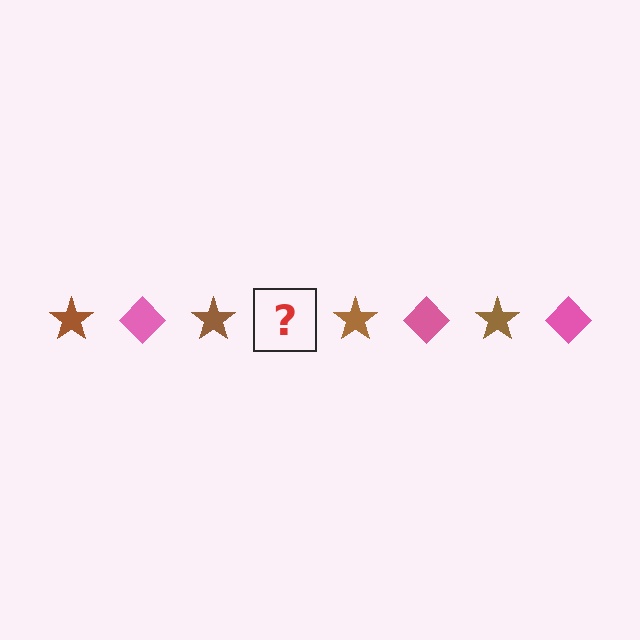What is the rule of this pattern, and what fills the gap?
The rule is that the pattern alternates between brown star and pink diamond. The gap should be filled with a pink diamond.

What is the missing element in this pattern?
The missing element is a pink diamond.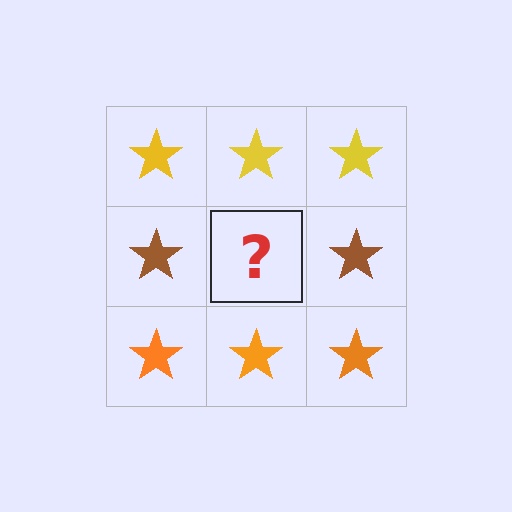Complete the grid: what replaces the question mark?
The question mark should be replaced with a brown star.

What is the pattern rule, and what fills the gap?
The rule is that each row has a consistent color. The gap should be filled with a brown star.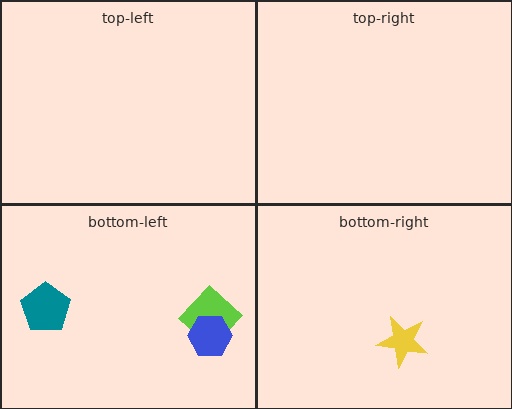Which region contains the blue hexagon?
The bottom-left region.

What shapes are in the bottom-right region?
The yellow star.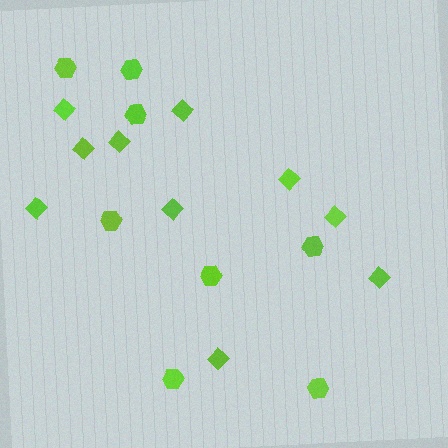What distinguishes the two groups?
There are 2 groups: one group of hexagons (8) and one group of diamonds (10).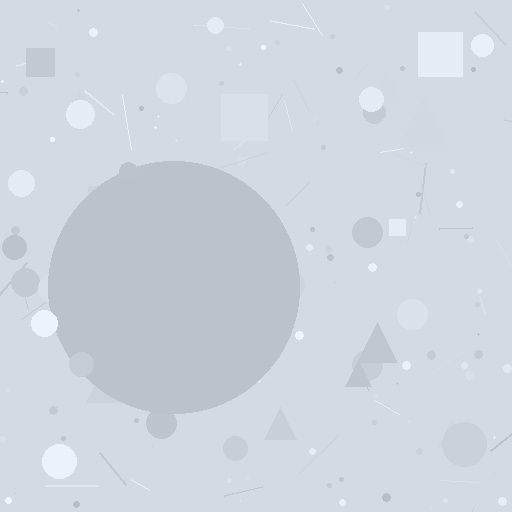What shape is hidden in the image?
A circle is hidden in the image.